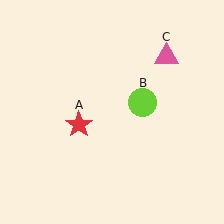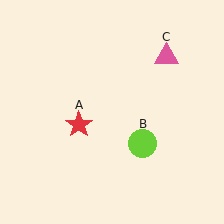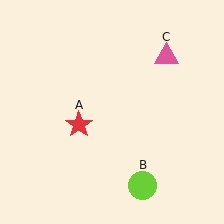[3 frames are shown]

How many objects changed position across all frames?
1 object changed position: lime circle (object B).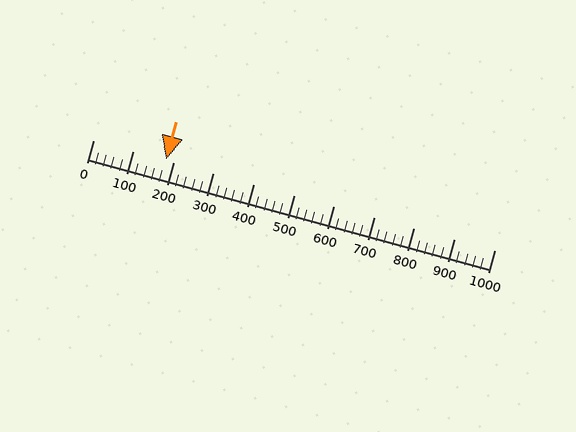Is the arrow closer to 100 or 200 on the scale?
The arrow is closer to 200.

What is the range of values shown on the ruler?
The ruler shows values from 0 to 1000.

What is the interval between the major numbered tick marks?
The major tick marks are spaced 100 units apart.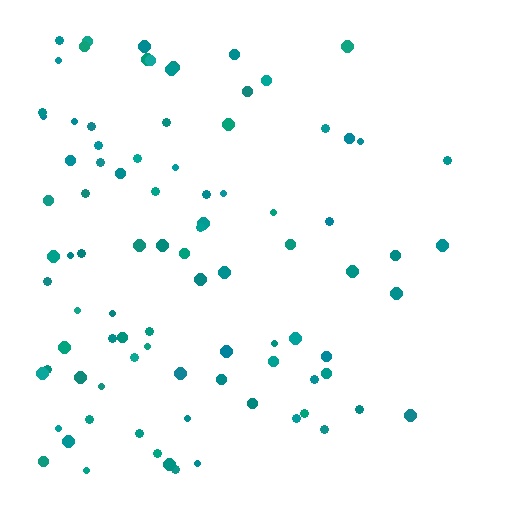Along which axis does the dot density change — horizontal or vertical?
Horizontal.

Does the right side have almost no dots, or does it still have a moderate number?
Still a moderate number, just noticeably fewer than the left.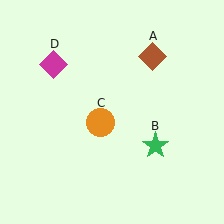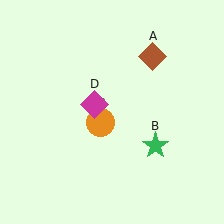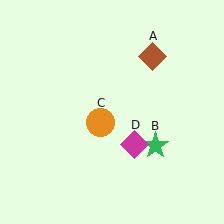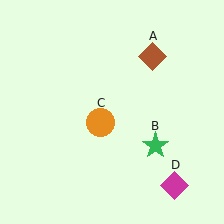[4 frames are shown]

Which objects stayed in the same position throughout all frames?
Brown diamond (object A) and green star (object B) and orange circle (object C) remained stationary.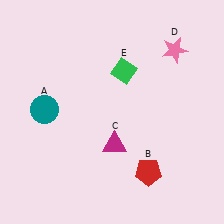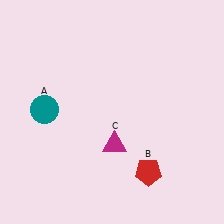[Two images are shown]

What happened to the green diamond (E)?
The green diamond (E) was removed in Image 2. It was in the top-right area of Image 1.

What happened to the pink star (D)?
The pink star (D) was removed in Image 2. It was in the top-right area of Image 1.